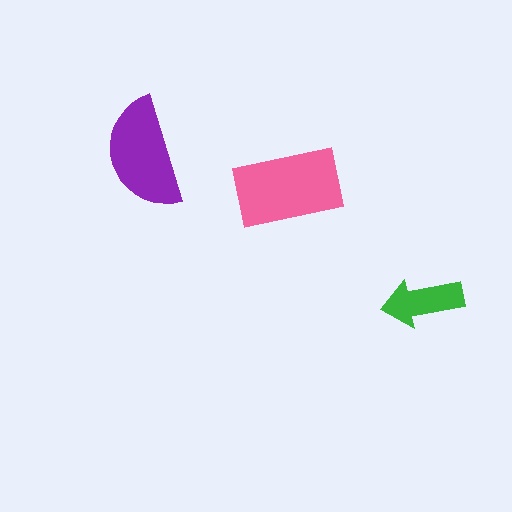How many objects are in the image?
There are 3 objects in the image.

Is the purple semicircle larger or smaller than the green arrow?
Larger.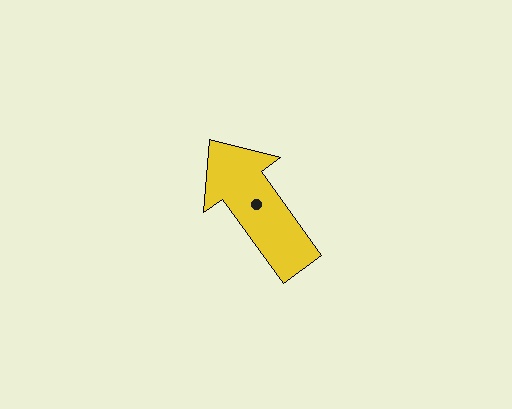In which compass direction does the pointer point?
Northwest.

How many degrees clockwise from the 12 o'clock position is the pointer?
Approximately 324 degrees.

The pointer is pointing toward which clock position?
Roughly 11 o'clock.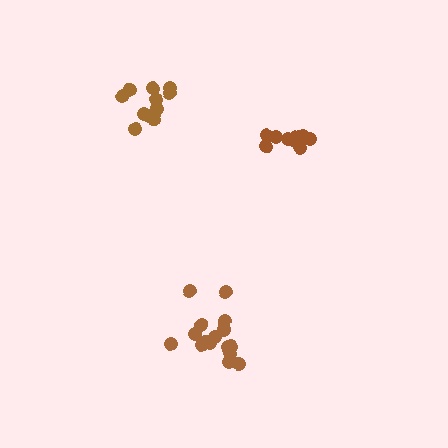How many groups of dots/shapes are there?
There are 3 groups.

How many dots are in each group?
Group 1: 10 dots, Group 2: 12 dots, Group 3: 16 dots (38 total).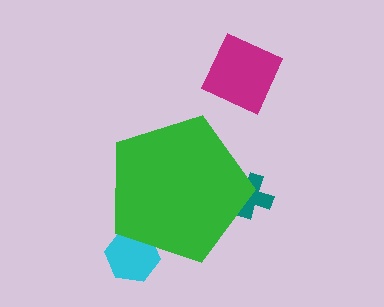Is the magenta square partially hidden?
No, the magenta square is fully visible.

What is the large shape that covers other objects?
A green pentagon.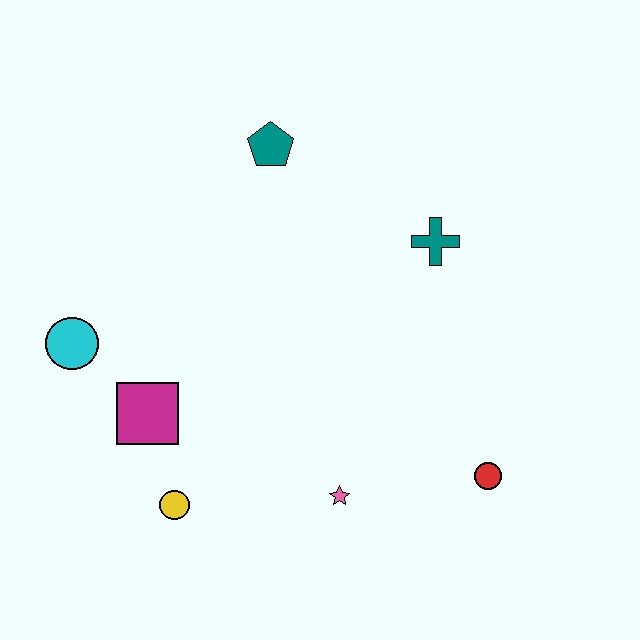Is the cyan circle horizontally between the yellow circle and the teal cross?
No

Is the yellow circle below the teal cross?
Yes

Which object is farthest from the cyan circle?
The red circle is farthest from the cyan circle.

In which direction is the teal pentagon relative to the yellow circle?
The teal pentagon is above the yellow circle.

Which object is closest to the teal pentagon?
The teal cross is closest to the teal pentagon.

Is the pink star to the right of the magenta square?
Yes